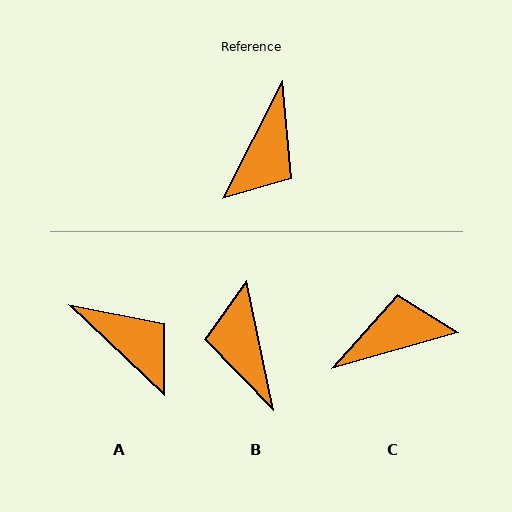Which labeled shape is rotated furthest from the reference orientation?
B, about 141 degrees away.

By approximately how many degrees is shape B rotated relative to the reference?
Approximately 141 degrees clockwise.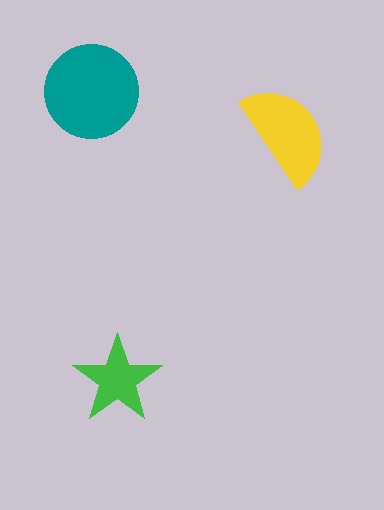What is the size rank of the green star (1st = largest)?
3rd.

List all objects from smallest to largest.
The green star, the yellow semicircle, the teal circle.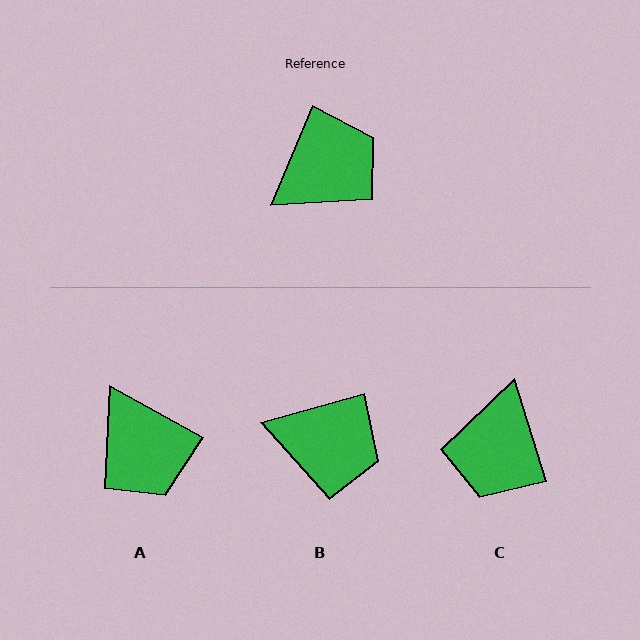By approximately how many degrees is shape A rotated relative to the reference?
Approximately 96 degrees clockwise.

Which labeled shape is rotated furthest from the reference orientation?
C, about 140 degrees away.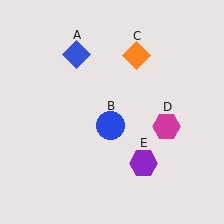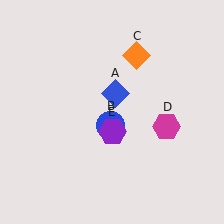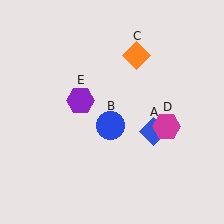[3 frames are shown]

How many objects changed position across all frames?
2 objects changed position: blue diamond (object A), purple hexagon (object E).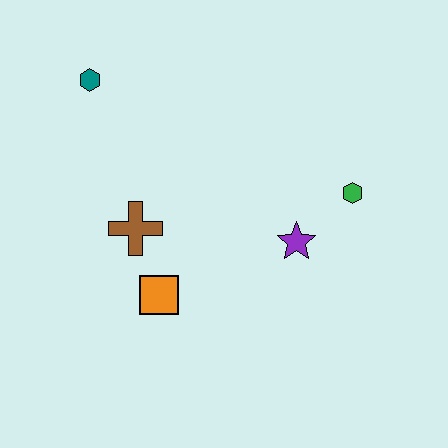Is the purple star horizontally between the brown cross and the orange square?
No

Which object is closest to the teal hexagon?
The brown cross is closest to the teal hexagon.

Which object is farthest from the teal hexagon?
The green hexagon is farthest from the teal hexagon.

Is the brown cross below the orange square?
No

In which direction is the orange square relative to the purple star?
The orange square is to the left of the purple star.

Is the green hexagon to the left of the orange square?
No